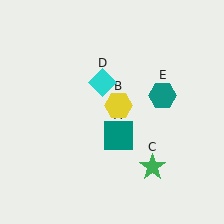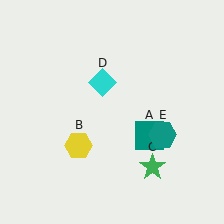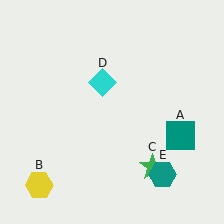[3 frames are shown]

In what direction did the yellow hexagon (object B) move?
The yellow hexagon (object B) moved down and to the left.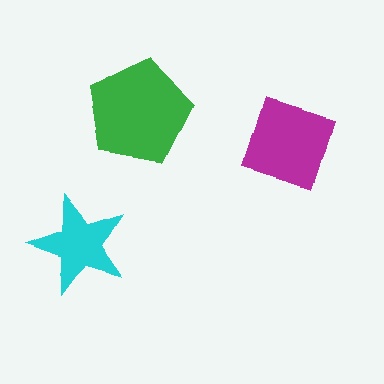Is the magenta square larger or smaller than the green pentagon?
Smaller.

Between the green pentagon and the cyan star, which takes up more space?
The green pentagon.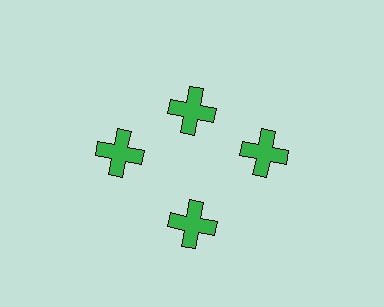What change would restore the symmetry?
The symmetry would be restored by moving it outward, back onto the ring so that all 4 crosses sit at equal angles and equal distance from the center.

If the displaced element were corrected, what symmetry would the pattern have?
It would have 4-fold rotational symmetry — the pattern would map onto itself every 90 degrees.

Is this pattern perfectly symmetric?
No. The 4 green crosses are arranged in a ring, but one element near the 12 o'clock position is pulled inward toward the center, breaking the 4-fold rotational symmetry.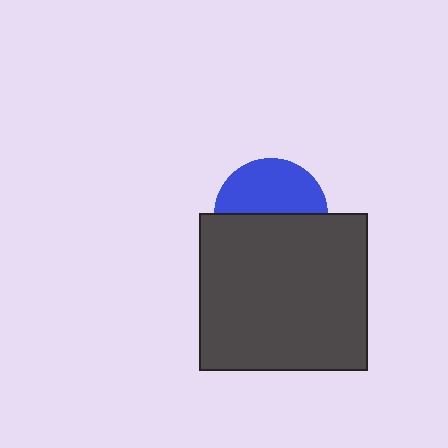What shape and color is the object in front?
The object in front is a dark gray rectangle.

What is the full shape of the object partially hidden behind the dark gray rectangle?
The partially hidden object is a blue circle.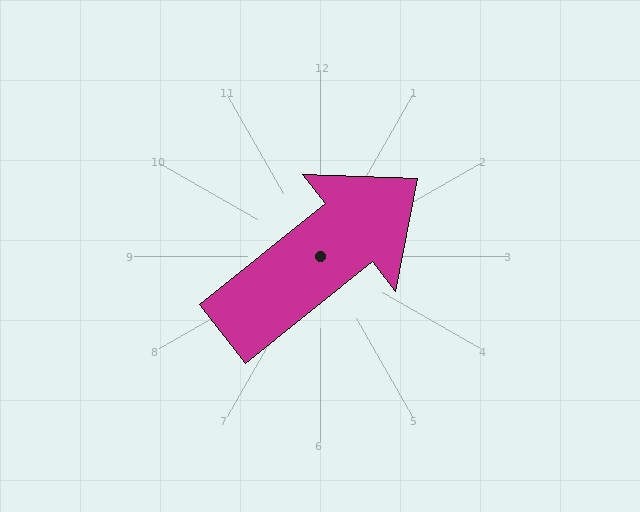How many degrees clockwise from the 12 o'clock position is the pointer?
Approximately 51 degrees.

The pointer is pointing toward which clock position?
Roughly 2 o'clock.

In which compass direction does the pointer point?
Northeast.